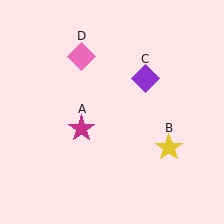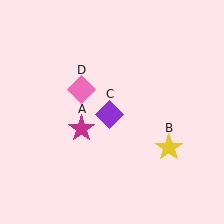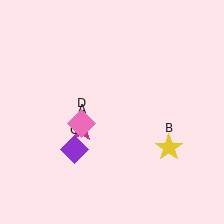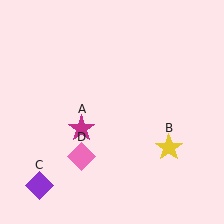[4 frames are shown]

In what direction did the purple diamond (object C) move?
The purple diamond (object C) moved down and to the left.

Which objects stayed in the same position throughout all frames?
Magenta star (object A) and yellow star (object B) remained stationary.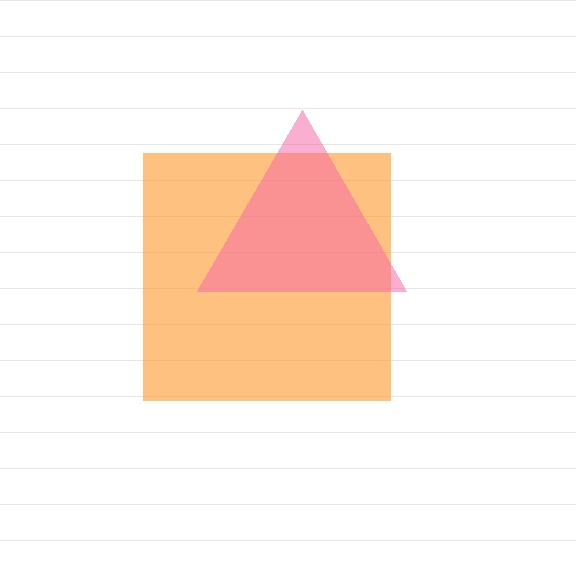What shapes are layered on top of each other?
The layered shapes are: an orange square, a pink triangle.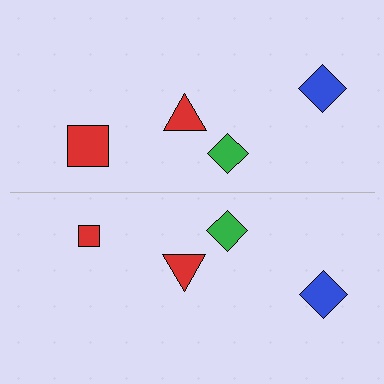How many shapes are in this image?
There are 8 shapes in this image.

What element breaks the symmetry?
The red square on the bottom side has a different size than its mirror counterpart.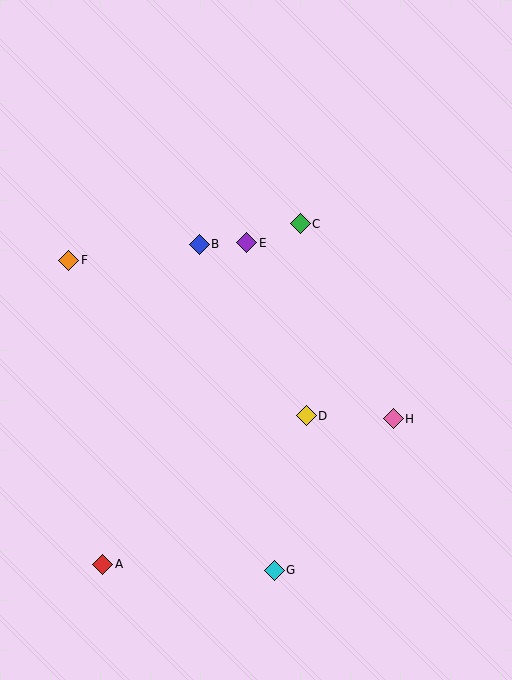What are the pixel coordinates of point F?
Point F is at (69, 260).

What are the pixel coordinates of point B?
Point B is at (199, 244).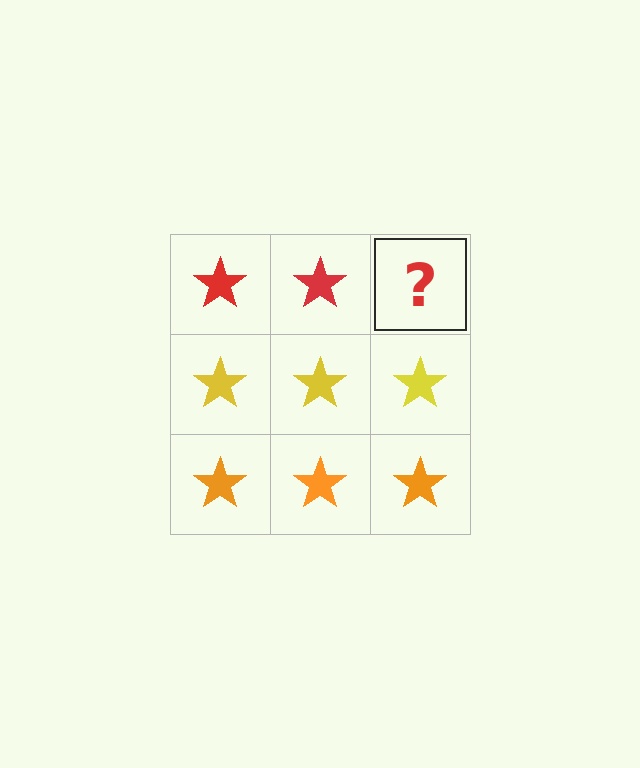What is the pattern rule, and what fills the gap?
The rule is that each row has a consistent color. The gap should be filled with a red star.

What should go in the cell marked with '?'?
The missing cell should contain a red star.